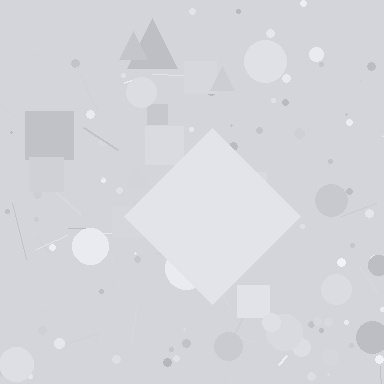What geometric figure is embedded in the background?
A diamond is embedded in the background.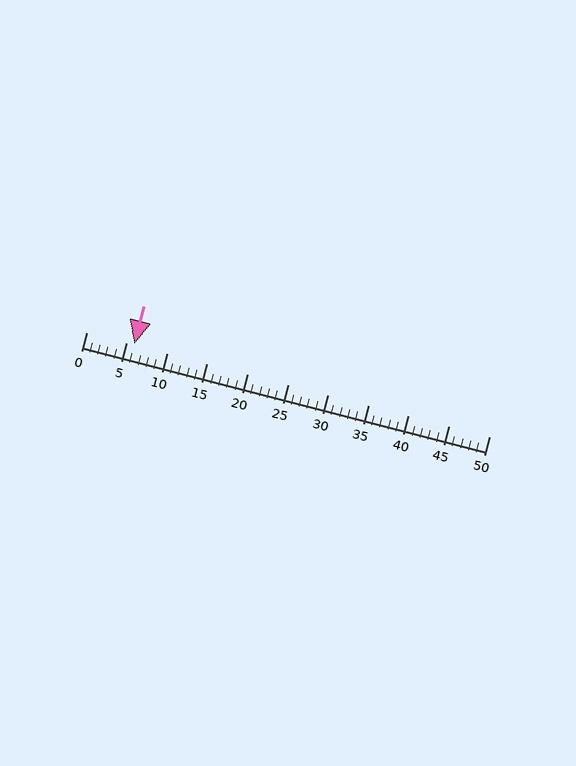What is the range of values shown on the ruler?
The ruler shows values from 0 to 50.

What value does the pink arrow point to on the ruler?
The pink arrow points to approximately 6.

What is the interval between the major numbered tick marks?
The major tick marks are spaced 5 units apart.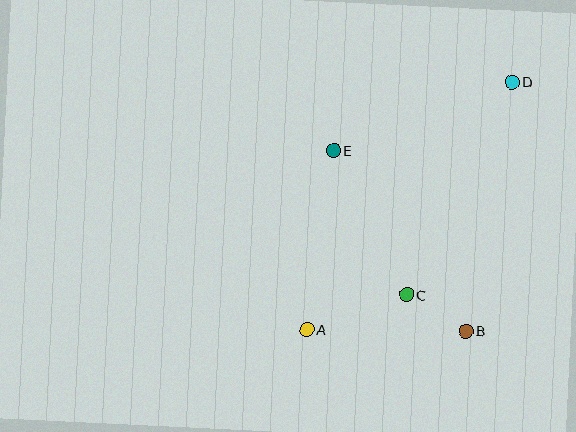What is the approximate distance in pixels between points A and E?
The distance between A and E is approximately 181 pixels.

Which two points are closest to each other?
Points B and C are closest to each other.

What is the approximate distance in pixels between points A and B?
The distance between A and B is approximately 159 pixels.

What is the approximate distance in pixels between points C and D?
The distance between C and D is approximately 237 pixels.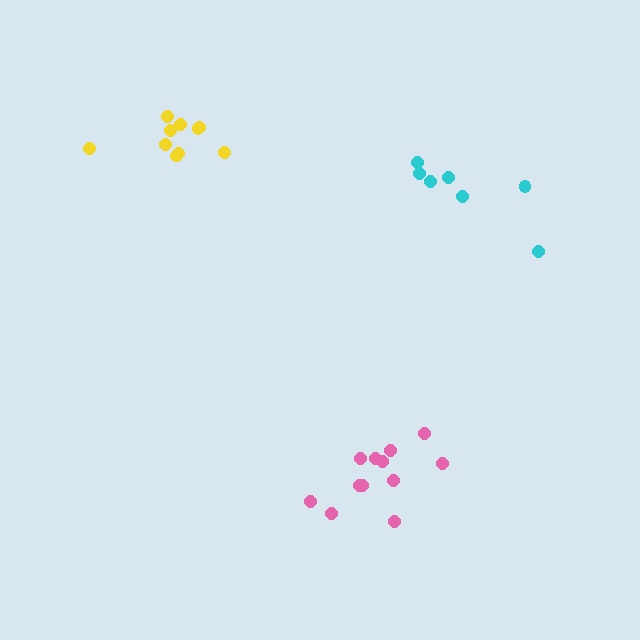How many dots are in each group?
Group 1: 10 dots, Group 2: 12 dots, Group 3: 7 dots (29 total).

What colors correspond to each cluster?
The clusters are colored: yellow, pink, cyan.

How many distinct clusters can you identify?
There are 3 distinct clusters.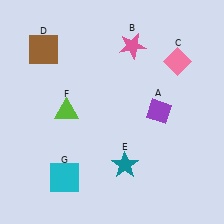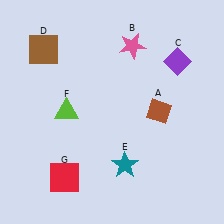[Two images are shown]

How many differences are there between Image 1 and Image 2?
There are 3 differences between the two images.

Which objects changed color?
A changed from purple to brown. C changed from pink to purple. G changed from cyan to red.